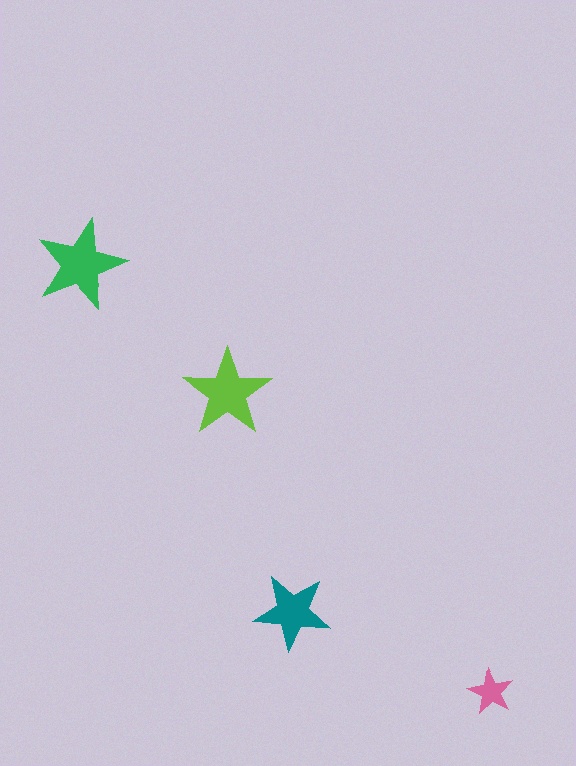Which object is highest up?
The green star is topmost.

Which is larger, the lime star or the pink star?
The lime one.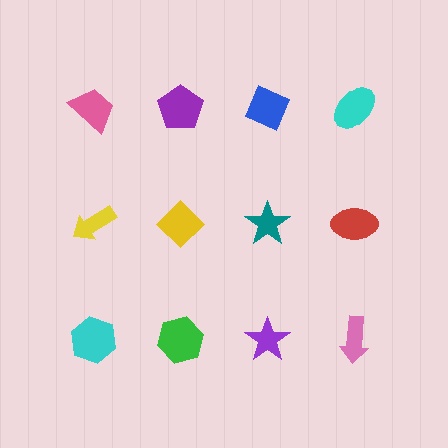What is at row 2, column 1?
A yellow arrow.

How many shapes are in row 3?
4 shapes.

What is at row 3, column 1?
A cyan hexagon.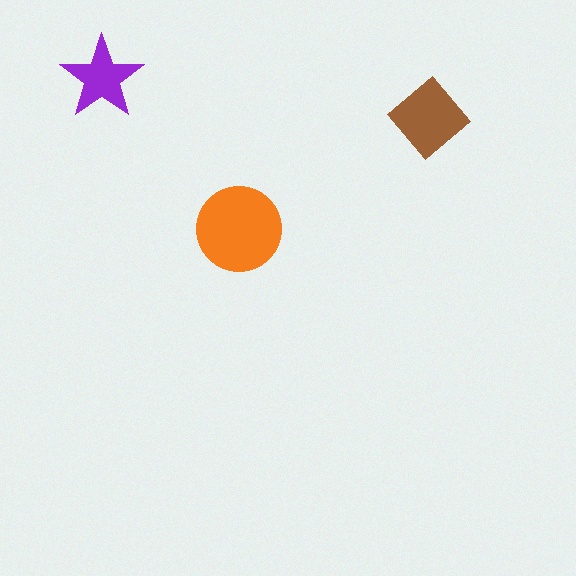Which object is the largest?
The orange circle.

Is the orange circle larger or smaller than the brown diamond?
Larger.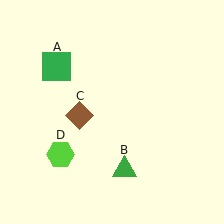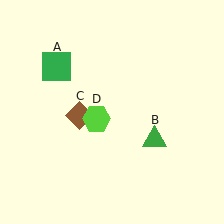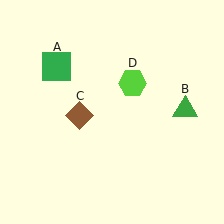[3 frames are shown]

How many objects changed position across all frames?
2 objects changed position: green triangle (object B), lime hexagon (object D).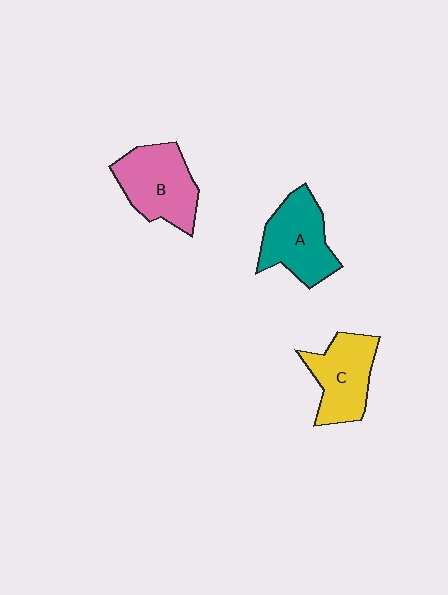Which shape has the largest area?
Shape B (pink).